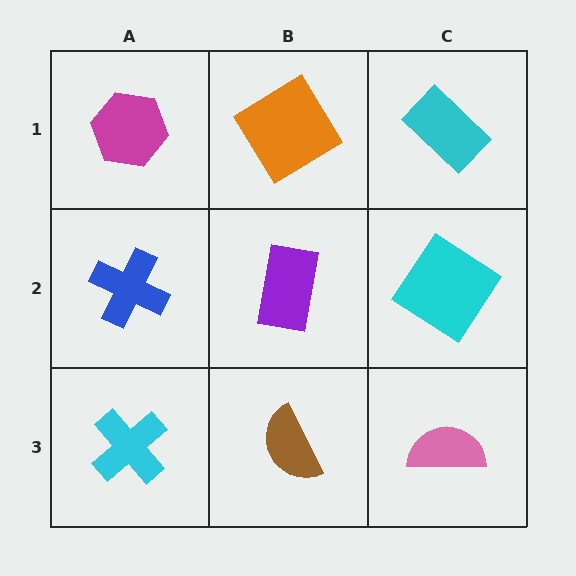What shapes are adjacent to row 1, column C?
A cyan diamond (row 2, column C), an orange diamond (row 1, column B).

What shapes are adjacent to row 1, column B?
A purple rectangle (row 2, column B), a magenta hexagon (row 1, column A), a cyan rectangle (row 1, column C).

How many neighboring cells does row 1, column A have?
2.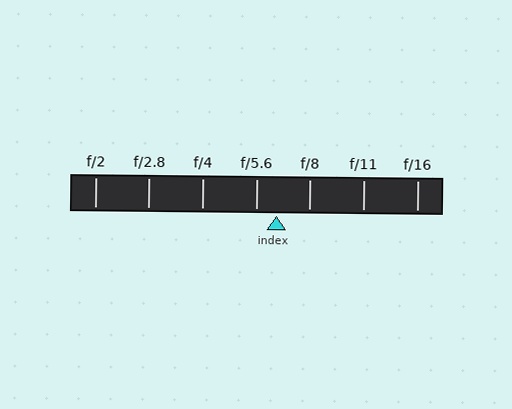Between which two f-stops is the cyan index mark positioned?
The index mark is between f/5.6 and f/8.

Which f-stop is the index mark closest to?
The index mark is closest to f/5.6.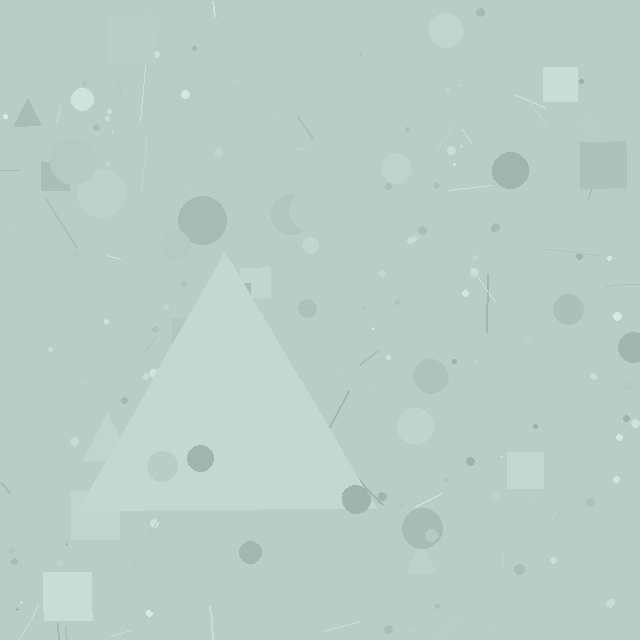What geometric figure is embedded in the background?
A triangle is embedded in the background.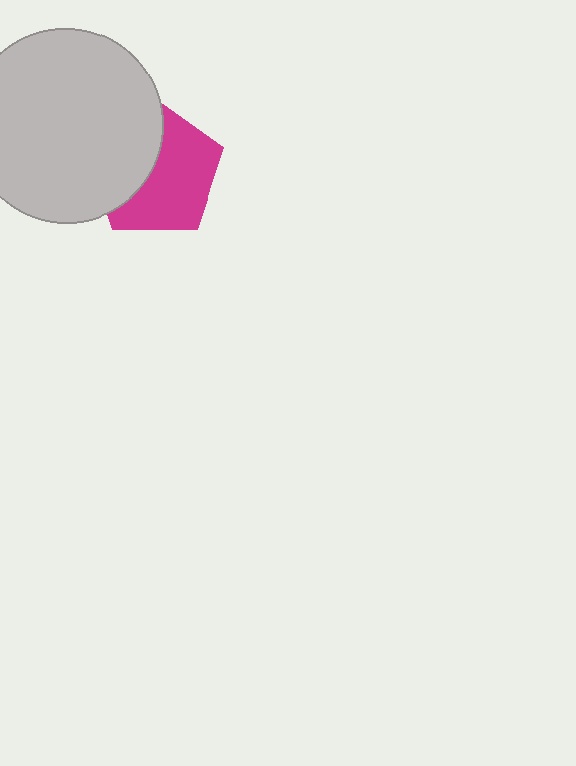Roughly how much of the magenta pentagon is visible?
About half of it is visible (roughly 58%).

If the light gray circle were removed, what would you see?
You would see the complete magenta pentagon.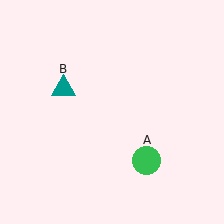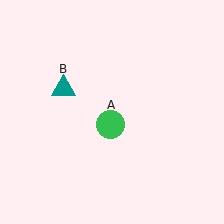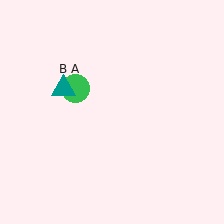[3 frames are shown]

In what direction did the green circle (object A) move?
The green circle (object A) moved up and to the left.